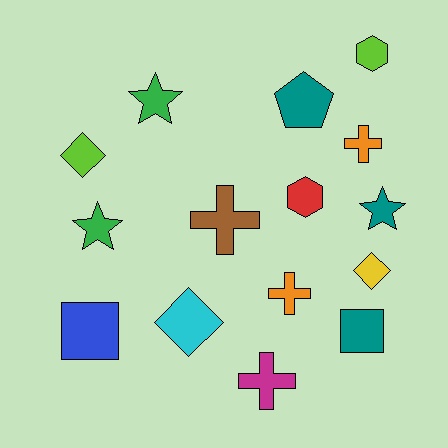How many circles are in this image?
There are no circles.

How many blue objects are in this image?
There is 1 blue object.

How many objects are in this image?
There are 15 objects.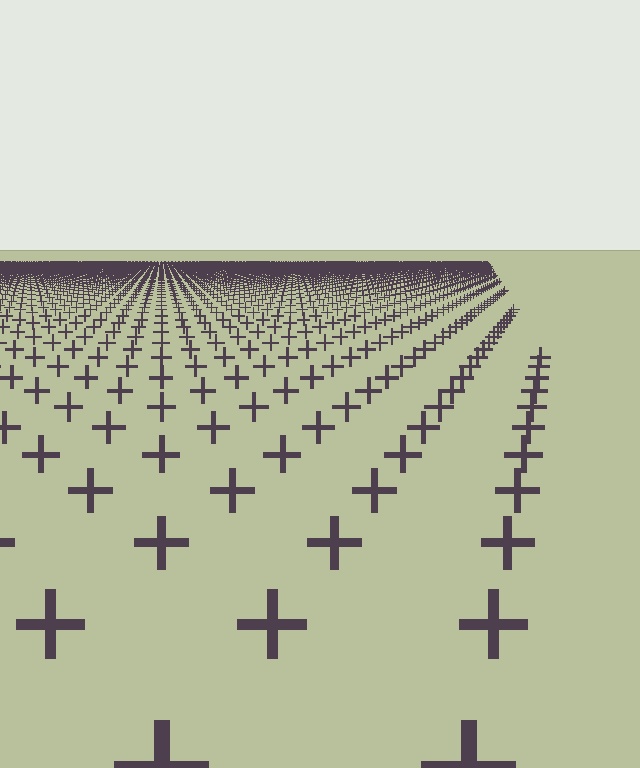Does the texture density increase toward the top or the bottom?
Density increases toward the top.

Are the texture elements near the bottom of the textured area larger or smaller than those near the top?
Larger. Near the bottom, elements are closer to the viewer and appear at a bigger on-screen size.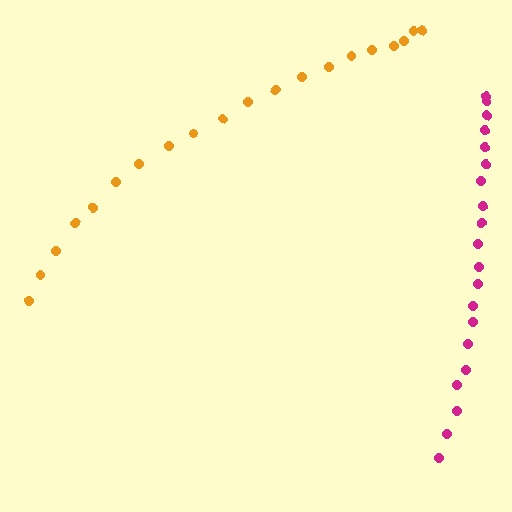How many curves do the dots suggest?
There are 2 distinct paths.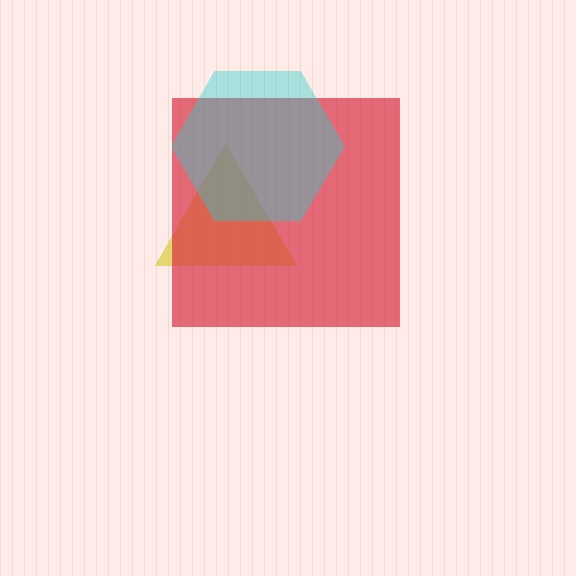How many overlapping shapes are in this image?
There are 3 overlapping shapes in the image.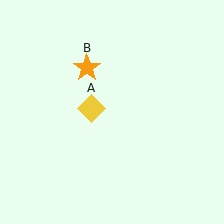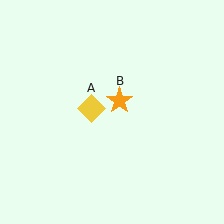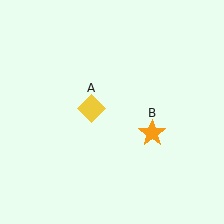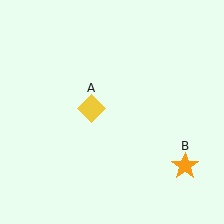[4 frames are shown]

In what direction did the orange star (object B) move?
The orange star (object B) moved down and to the right.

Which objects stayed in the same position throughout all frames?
Yellow diamond (object A) remained stationary.